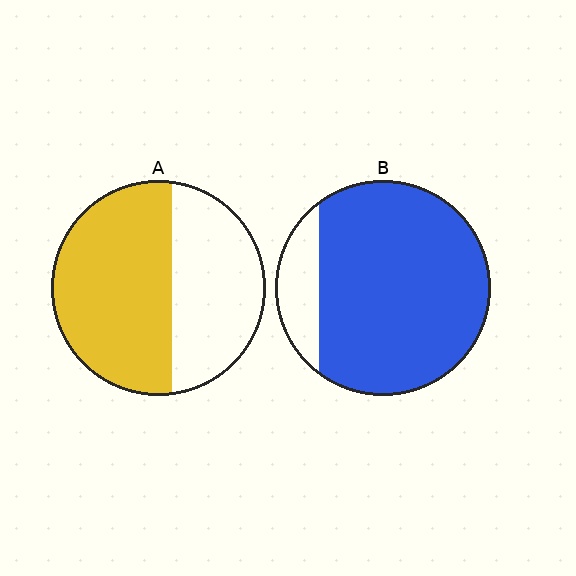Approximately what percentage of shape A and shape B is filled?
A is approximately 60% and B is approximately 85%.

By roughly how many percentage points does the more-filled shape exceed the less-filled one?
By roughly 25 percentage points (B over A).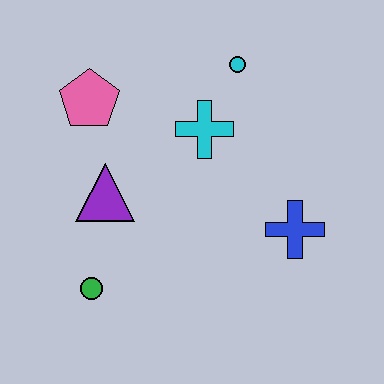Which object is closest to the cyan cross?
The cyan circle is closest to the cyan cross.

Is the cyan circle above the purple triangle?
Yes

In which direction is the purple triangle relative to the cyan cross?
The purple triangle is to the left of the cyan cross.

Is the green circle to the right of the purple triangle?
No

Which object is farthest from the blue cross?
The pink pentagon is farthest from the blue cross.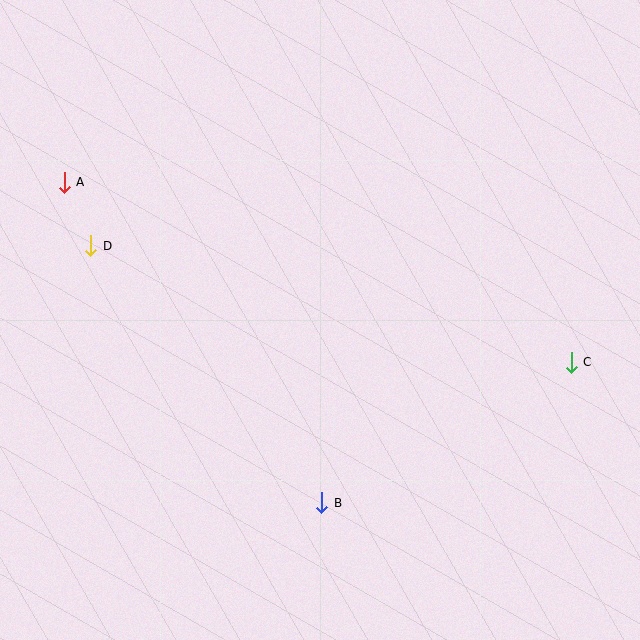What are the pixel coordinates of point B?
Point B is at (321, 503).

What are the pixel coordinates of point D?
Point D is at (91, 245).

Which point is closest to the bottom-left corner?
Point B is closest to the bottom-left corner.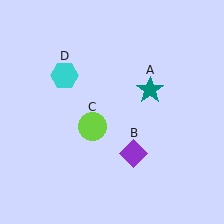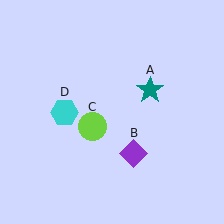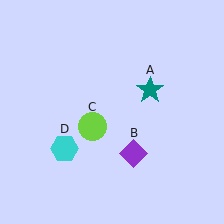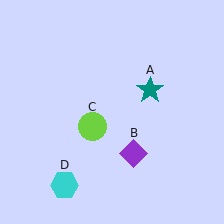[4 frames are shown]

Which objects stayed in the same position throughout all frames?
Teal star (object A) and purple diamond (object B) and lime circle (object C) remained stationary.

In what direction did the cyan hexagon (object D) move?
The cyan hexagon (object D) moved down.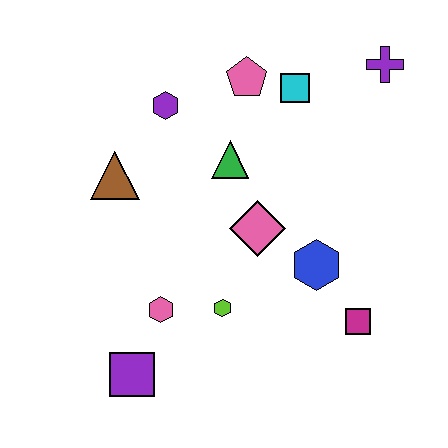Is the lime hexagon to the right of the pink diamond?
No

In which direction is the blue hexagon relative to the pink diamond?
The blue hexagon is to the right of the pink diamond.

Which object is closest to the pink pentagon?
The cyan square is closest to the pink pentagon.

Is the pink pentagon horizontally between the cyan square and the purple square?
Yes